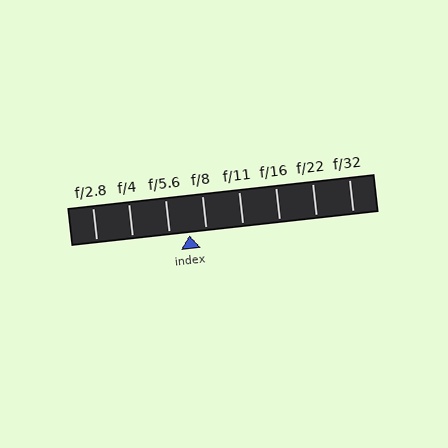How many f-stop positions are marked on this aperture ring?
There are 8 f-stop positions marked.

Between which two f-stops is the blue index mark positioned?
The index mark is between f/5.6 and f/8.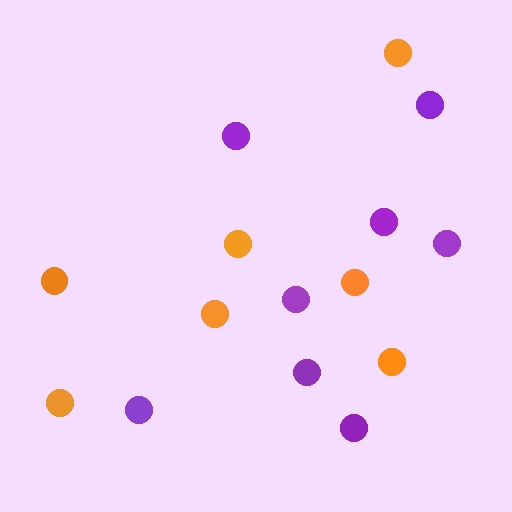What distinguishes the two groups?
There are 2 groups: one group of purple circles (8) and one group of orange circles (7).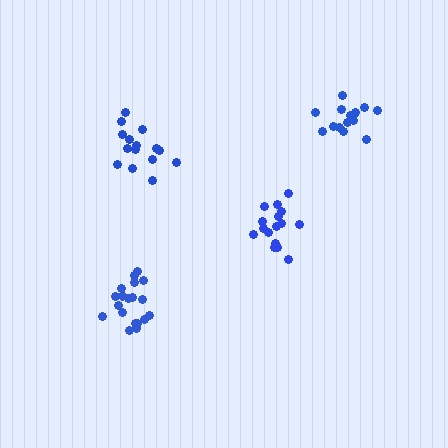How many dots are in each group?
Group 1: 15 dots, Group 2: 16 dots, Group 3: 15 dots, Group 4: 19 dots (65 total).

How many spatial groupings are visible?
There are 4 spatial groupings.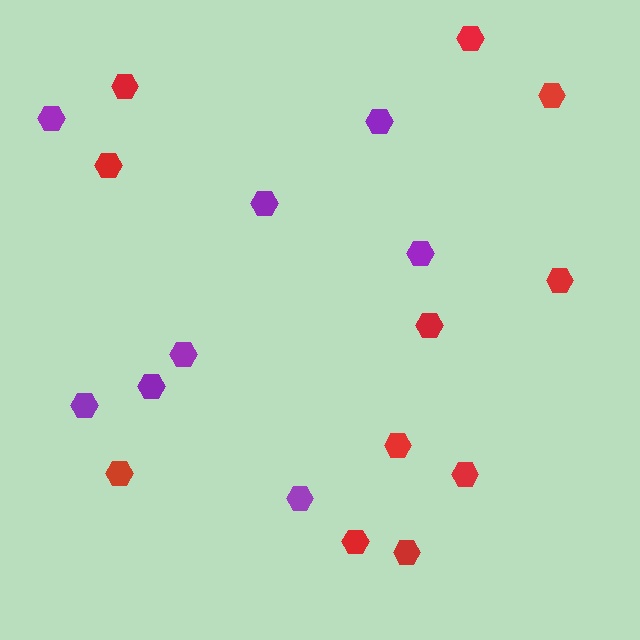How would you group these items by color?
There are 2 groups: one group of purple hexagons (8) and one group of red hexagons (11).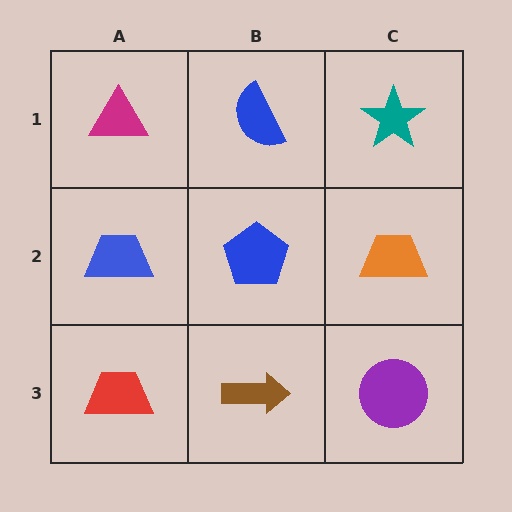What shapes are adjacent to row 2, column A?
A magenta triangle (row 1, column A), a red trapezoid (row 3, column A), a blue pentagon (row 2, column B).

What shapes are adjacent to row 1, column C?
An orange trapezoid (row 2, column C), a blue semicircle (row 1, column B).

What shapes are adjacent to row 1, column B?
A blue pentagon (row 2, column B), a magenta triangle (row 1, column A), a teal star (row 1, column C).